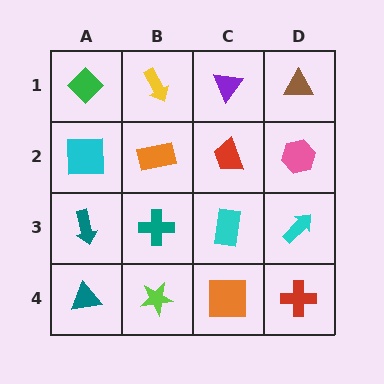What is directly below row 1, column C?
A red trapezoid.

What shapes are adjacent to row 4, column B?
A teal cross (row 3, column B), a teal triangle (row 4, column A), an orange square (row 4, column C).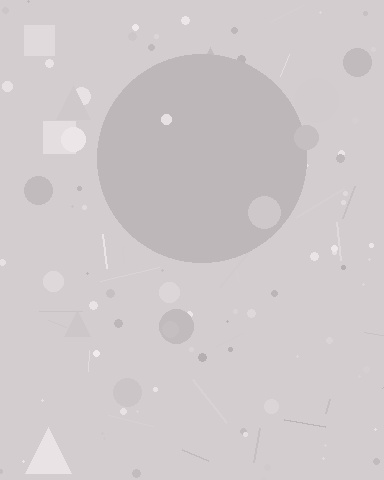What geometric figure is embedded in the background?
A circle is embedded in the background.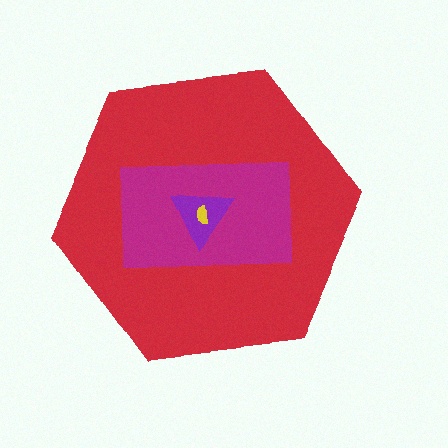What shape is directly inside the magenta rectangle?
The purple triangle.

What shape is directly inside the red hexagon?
The magenta rectangle.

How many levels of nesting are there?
4.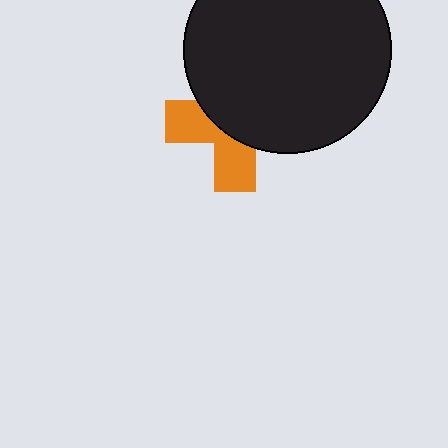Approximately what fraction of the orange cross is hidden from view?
Roughly 60% of the orange cross is hidden behind the black circle.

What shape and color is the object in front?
The object in front is a black circle.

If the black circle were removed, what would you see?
You would see the complete orange cross.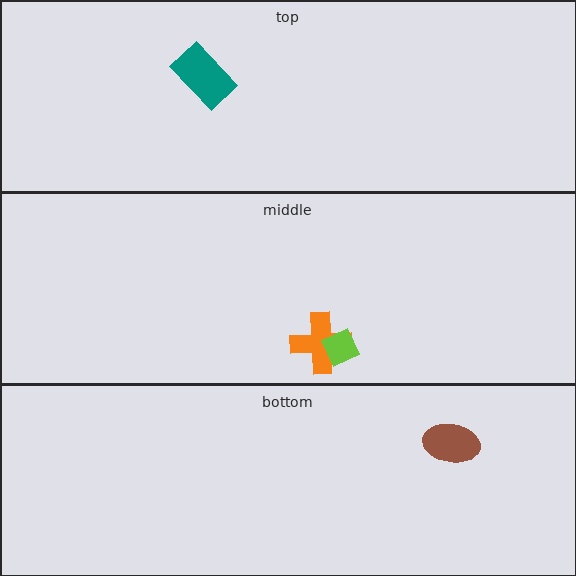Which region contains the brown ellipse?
The bottom region.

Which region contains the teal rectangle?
The top region.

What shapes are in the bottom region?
The brown ellipse.